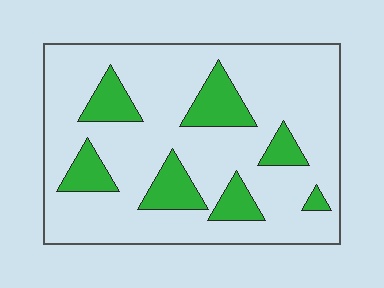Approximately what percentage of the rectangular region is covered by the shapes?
Approximately 20%.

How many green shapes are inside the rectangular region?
7.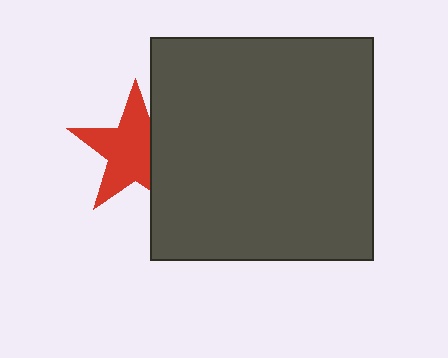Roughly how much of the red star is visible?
Most of it is visible (roughly 69%).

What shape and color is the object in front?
The object in front is a dark gray square.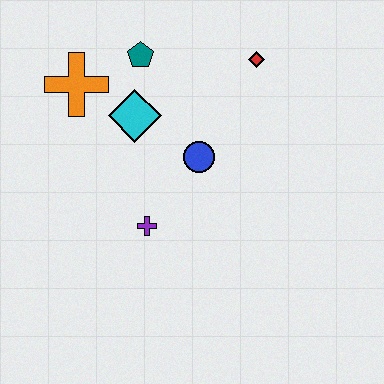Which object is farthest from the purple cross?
The red diamond is farthest from the purple cross.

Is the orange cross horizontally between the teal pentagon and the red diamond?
No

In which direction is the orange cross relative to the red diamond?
The orange cross is to the left of the red diamond.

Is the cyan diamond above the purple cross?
Yes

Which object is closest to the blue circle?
The cyan diamond is closest to the blue circle.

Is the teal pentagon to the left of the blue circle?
Yes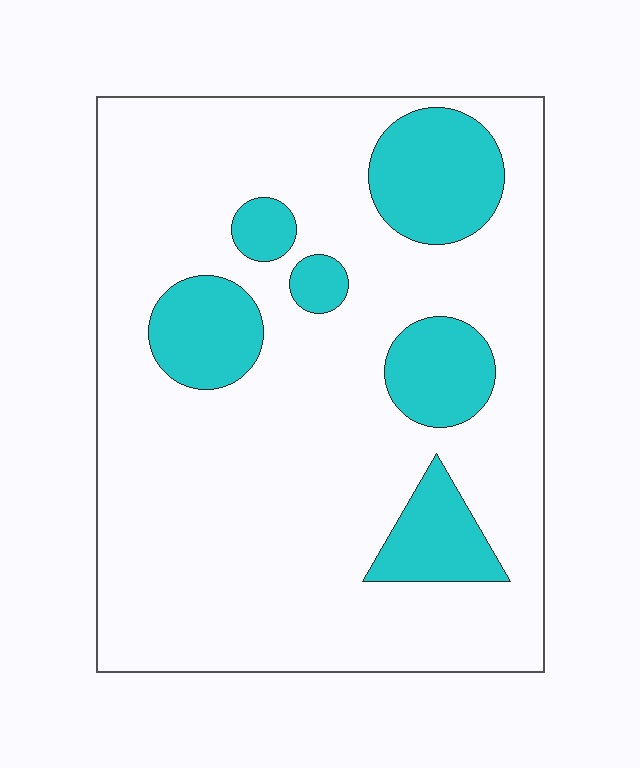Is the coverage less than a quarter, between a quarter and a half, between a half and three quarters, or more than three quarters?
Less than a quarter.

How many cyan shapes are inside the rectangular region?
6.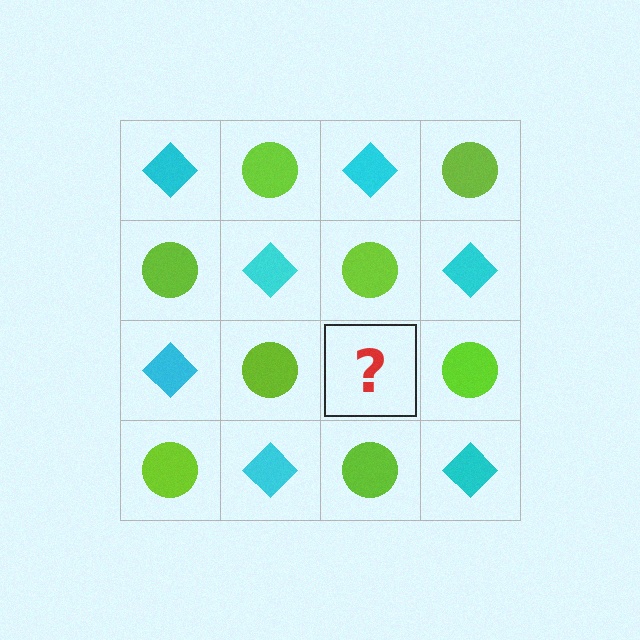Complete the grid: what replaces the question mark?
The question mark should be replaced with a cyan diamond.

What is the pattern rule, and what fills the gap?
The rule is that it alternates cyan diamond and lime circle in a checkerboard pattern. The gap should be filled with a cyan diamond.